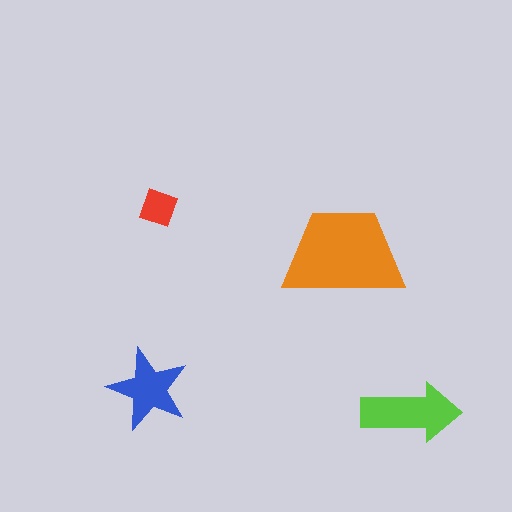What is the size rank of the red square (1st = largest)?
4th.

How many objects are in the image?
There are 4 objects in the image.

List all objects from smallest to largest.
The red square, the blue star, the lime arrow, the orange trapezoid.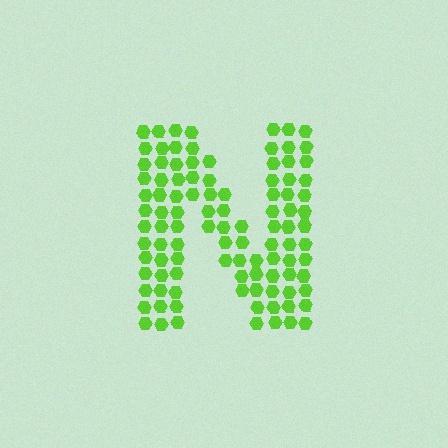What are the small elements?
The small elements are hexagons.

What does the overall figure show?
The overall figure shows the letter N.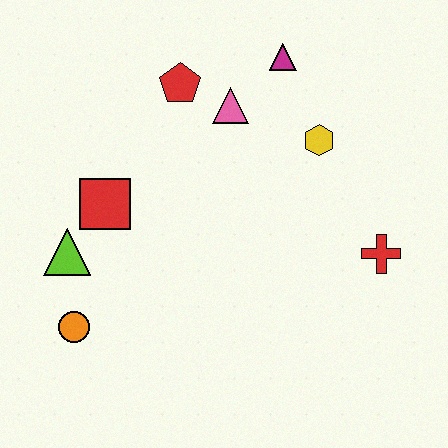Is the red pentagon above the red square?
Yes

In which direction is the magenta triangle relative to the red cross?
The magenta triangle is above the red cross.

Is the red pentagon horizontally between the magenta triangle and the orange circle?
Yes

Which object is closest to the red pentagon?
The pink triangle is closest to the red pentagon.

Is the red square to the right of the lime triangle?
Yes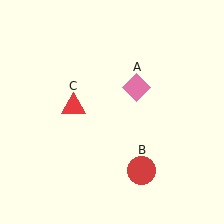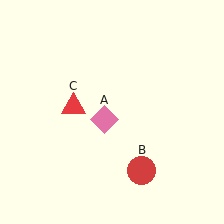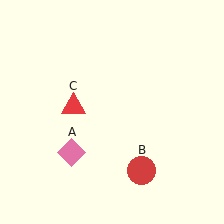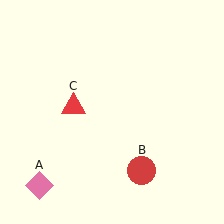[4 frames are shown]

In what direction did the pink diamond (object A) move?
The pink diamond (object A) moved down and to the left.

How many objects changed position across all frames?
1 object changed position: pink diamond (object A).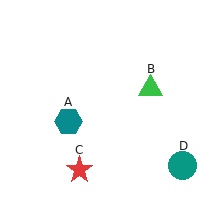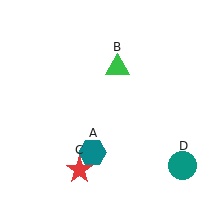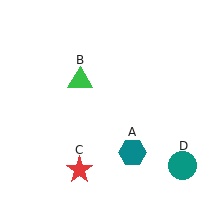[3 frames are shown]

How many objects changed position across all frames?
2 objects changed position: teal hexagon (object A), green triangle (object B).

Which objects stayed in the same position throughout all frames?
Red star (object C) and teal circle (object D) remained stationary.